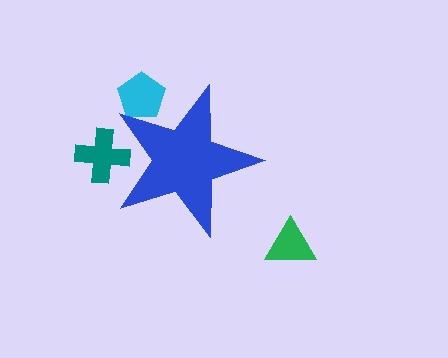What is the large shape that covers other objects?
A blue star.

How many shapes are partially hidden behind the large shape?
2 shapes are partially hidden.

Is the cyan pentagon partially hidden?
Yes, the cyan pentagon is partially hidden behind the blue star.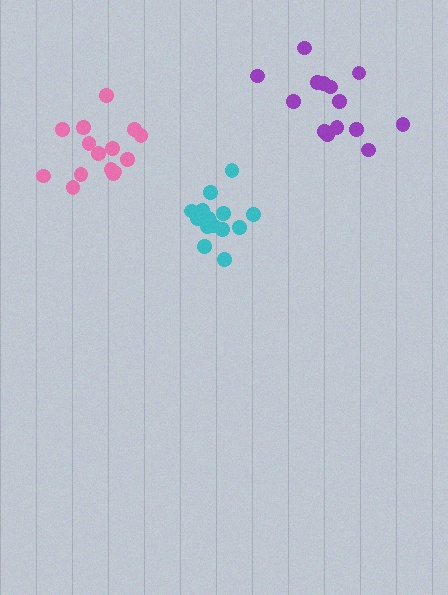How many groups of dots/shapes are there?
There are 3 groups.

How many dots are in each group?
Group 1: 14 dots, Group 2: 14 dots, Group 3: 15 dots (43 total).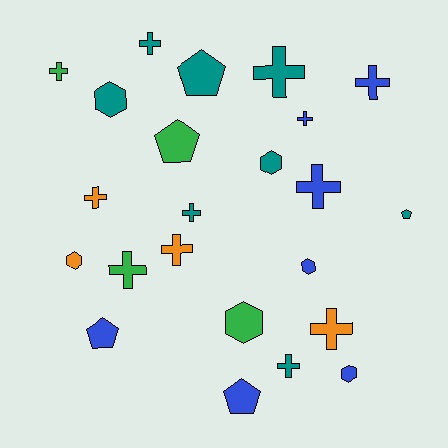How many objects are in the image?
There are 23 objects.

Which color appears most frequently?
Teal, with 8 objects.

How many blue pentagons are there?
There are 2 blue pentagons.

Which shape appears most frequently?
Cross, with 12 objects.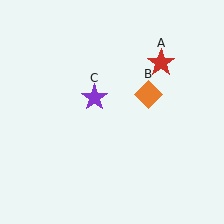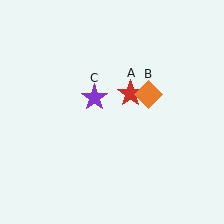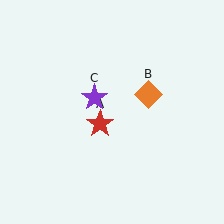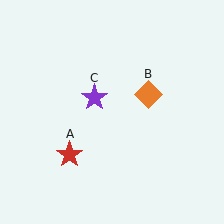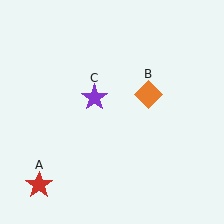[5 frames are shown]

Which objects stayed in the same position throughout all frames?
Orange diamond (object B) and purple star (object C) remained stationary.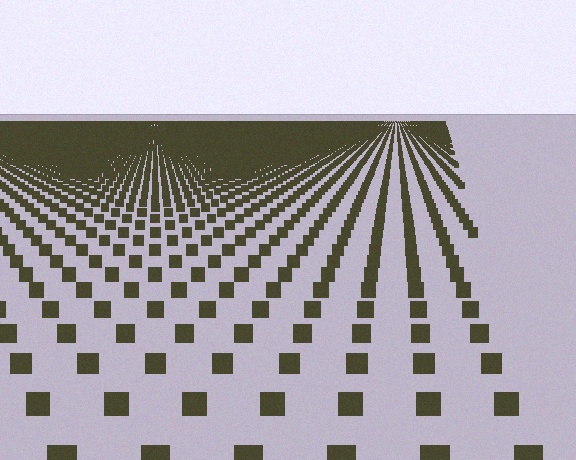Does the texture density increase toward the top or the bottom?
Density increases toward the top.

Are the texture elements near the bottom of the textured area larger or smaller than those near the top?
Larger. Near the bottom, elements are closer to the viewer and appear at a bigger on-screen size.